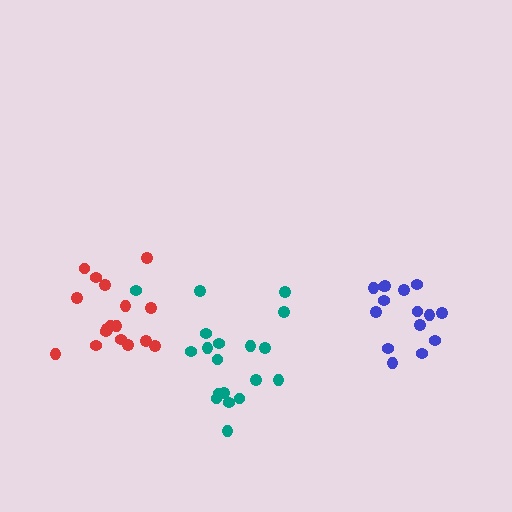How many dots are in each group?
Group 1: 19 dots, Group 2: 17 dots, Group 3: 15 dots (51 total).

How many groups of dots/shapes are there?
There are 3 groups.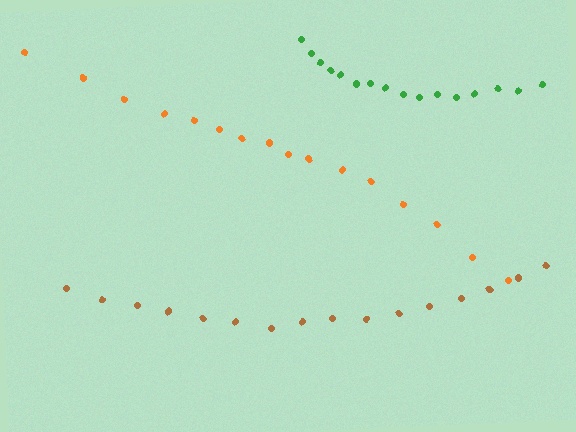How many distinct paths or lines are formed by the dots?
There are 3 distinct paths.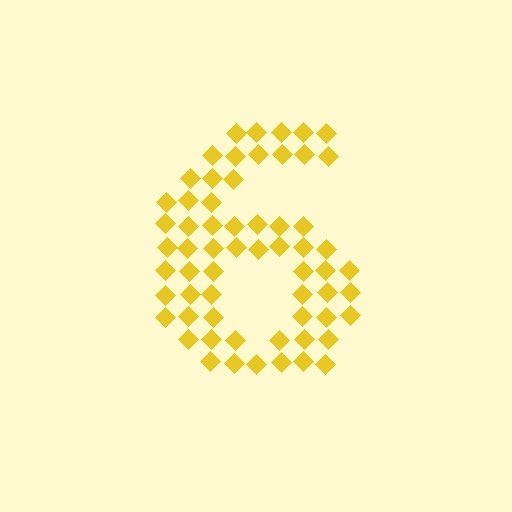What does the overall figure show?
The overall figure shows the digit 6.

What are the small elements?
The small elements are diamonds.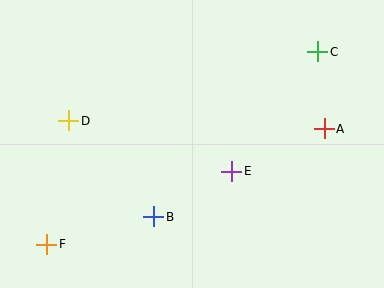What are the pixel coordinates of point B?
Point B is at (154, 217).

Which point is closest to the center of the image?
Point E at (232, 171) is closest to the center.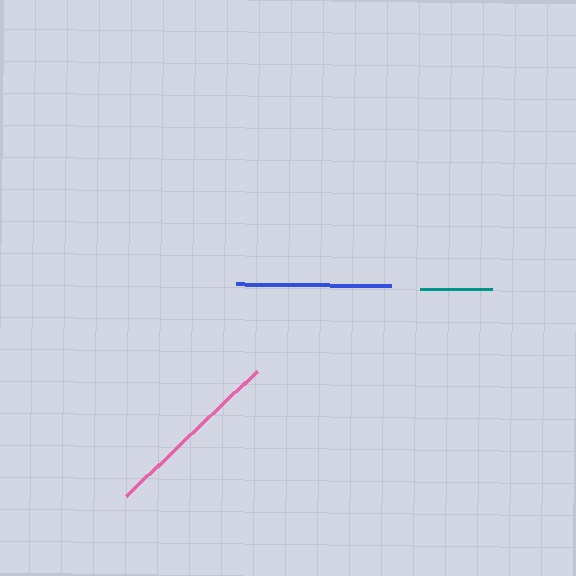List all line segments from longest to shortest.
From longest to shortest: pink, blue, teal.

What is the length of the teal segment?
The teal segment is approximately 72 pixels long.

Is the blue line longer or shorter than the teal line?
The blue line is longer than the teal line.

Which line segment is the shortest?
The teal line is the shortest at approximately 72 pixels.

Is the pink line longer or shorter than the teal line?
The pink line is longer than the teal line.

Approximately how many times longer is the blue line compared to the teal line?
The blue line is approximately 2.2 times the length of the teal line.